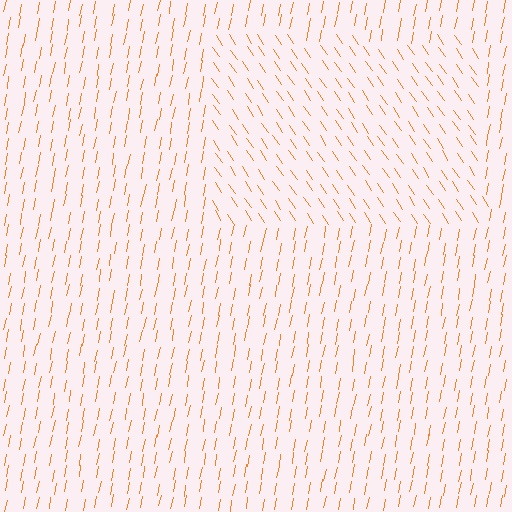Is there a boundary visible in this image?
Yes, there is a texture boundary formed by a change in line orientation.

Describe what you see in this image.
The image is filled with small orange line segments. A rectangle region in the image has lines oriented differently from the surrounding lines, creating a visible texture boundary.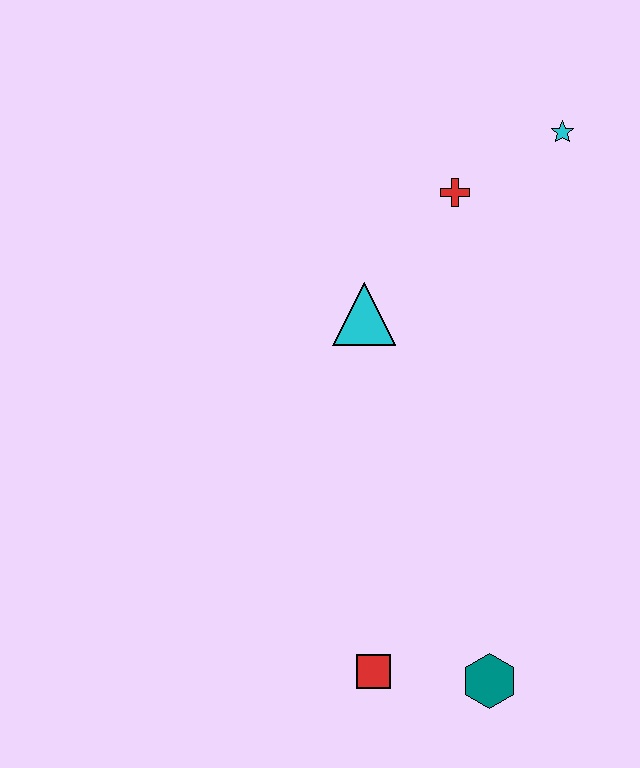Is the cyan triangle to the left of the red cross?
Yes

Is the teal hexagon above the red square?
No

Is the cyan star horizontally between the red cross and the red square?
No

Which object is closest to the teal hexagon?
The red square is closest to the teal hexagon.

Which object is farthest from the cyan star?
The red square is farthest from the cyan star.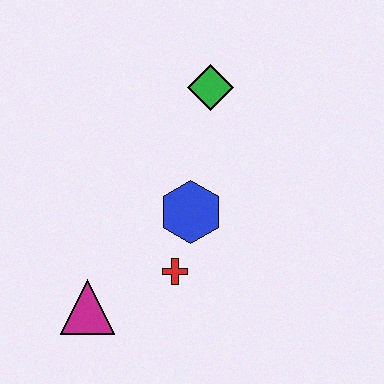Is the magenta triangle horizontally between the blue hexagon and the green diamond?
No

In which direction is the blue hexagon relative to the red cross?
The blue hexagon is above the red cross.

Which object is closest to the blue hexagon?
The red cross is closest to the blue hexagon.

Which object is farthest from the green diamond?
The magenta triangle is farthest from the green diamond.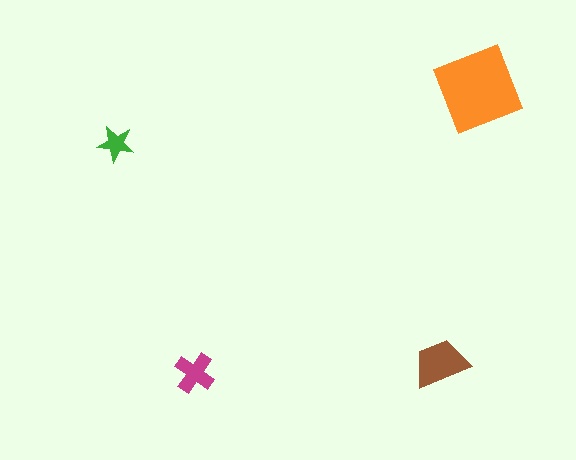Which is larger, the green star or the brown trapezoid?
The brown trapezoid.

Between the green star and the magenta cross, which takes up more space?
The magenta cross.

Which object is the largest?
The orange diamond.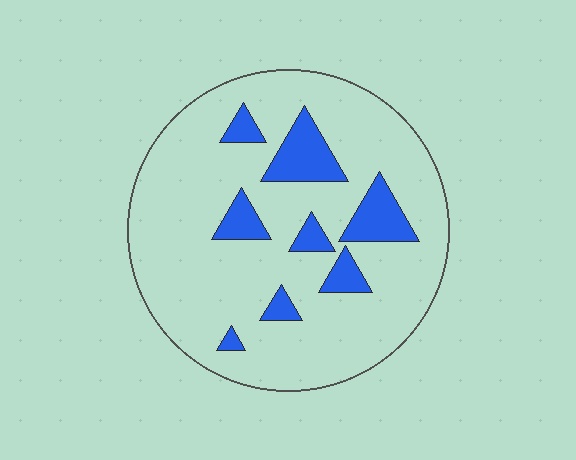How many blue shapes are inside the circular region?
8.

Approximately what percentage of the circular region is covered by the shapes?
Approximately 15%.